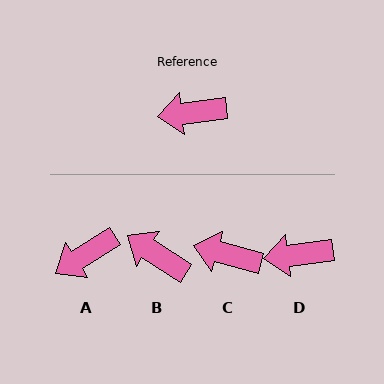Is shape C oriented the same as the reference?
No, it is off by about 22 degrees.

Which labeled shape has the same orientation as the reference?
D.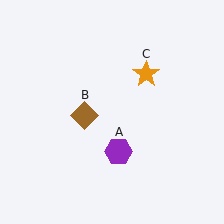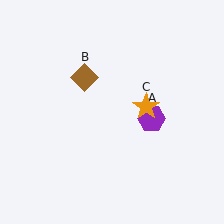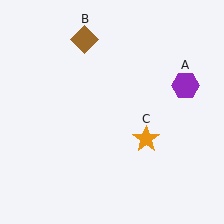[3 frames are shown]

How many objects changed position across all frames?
3 objects changed position: purple hexagon (object A), brown diamond (object B), orange star (object C).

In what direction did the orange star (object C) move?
The orange star (object C) moved down.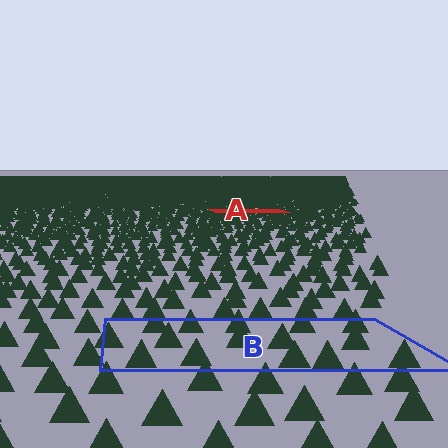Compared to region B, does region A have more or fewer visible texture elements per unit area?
Region A has more texture elements per unit area — they are packed more densely because it is farther away.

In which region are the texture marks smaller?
The texture marks are smaller in region A, because it is farther away.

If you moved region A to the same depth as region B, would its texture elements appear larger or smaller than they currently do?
They would appear larger. At a closer depth, the same texture elements are projected at a bigger on-screen size.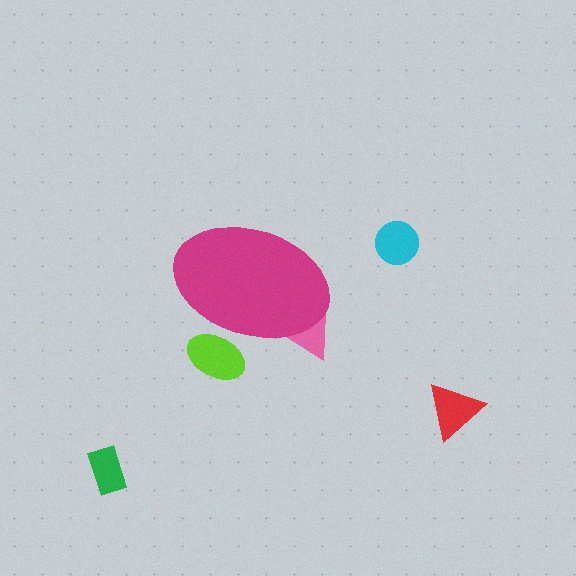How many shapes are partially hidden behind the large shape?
2 shapes are partially hidden.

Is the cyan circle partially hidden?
No, the cyan circle is fully visible.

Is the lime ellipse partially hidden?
Yes, the lime ellipse is partially hidden behind the magenta ellipse.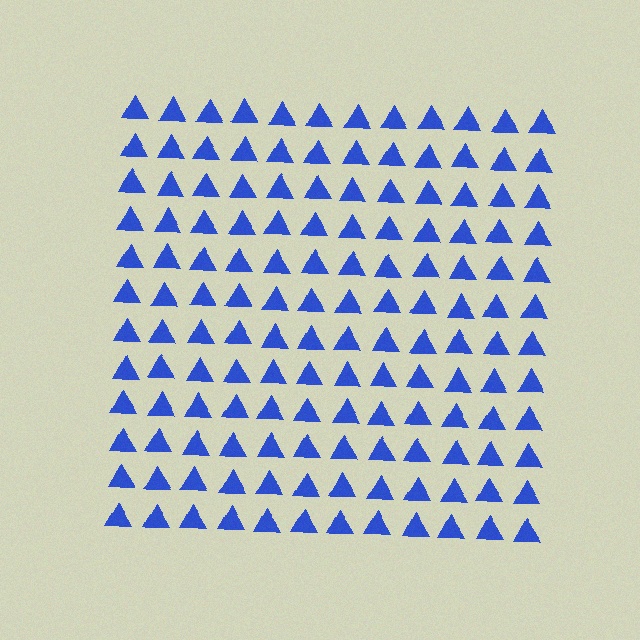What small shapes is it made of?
It is made of small triangles.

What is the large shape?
The large shape is a square.